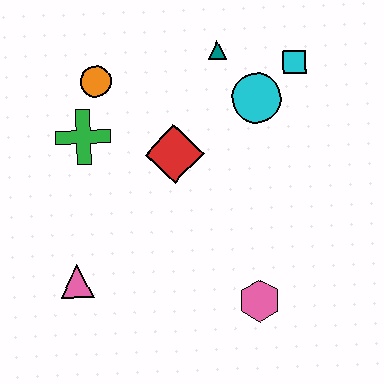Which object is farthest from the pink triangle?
The cyan square is farthest from the pink triangle.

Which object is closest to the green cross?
The orange circle is closest to the green cross.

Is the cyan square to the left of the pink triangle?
No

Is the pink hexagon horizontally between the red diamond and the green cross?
No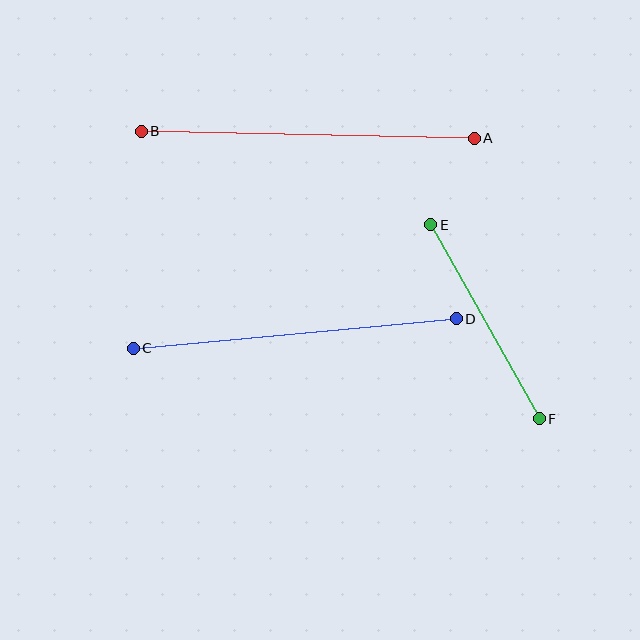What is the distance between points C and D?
The distance is approximately 325 pixels.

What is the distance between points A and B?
The distance is approximately 333 pixels.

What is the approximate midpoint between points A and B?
The midpoint is at approximately (308, 135) pixels.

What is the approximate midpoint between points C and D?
The midpoint is at approximately (295, 334) pixels.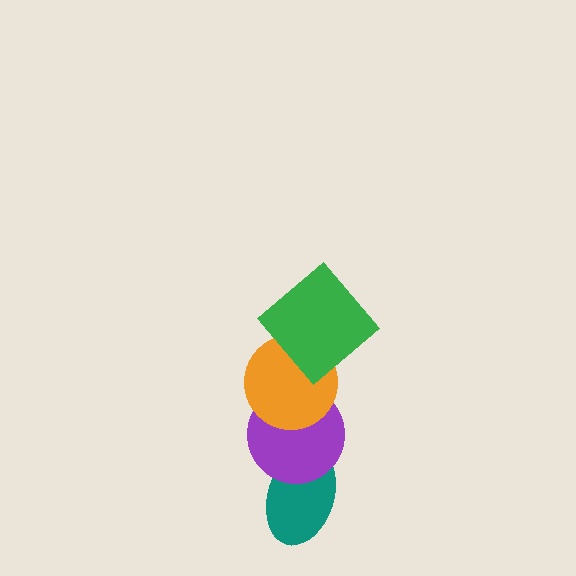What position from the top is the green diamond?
The green diamond is 1st from the top.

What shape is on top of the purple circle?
The orange circle is on top of the purple circle.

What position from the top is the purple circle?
The purple circle is 3rd from the top.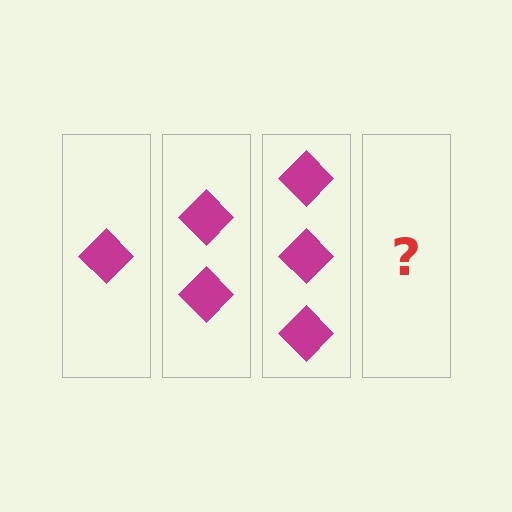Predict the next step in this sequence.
The next step is 4 diamonds.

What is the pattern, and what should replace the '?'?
The pattern is that each step adds one more diamond. The '?' should be 4 diamonds.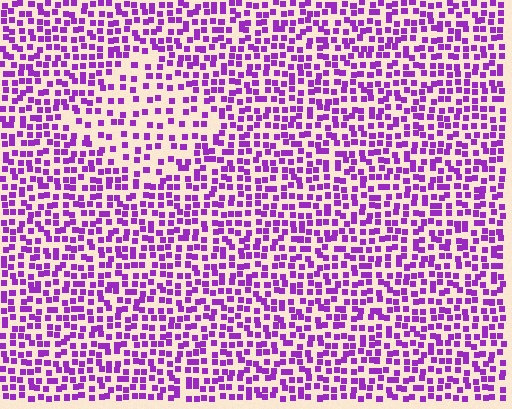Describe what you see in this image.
The image contains small purple elements arranged at two different densities. A diamond-shaped region is visible where the elements are less densely packed than the surrounding area.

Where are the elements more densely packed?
The elements are more densely packed outside the diamond boundary.